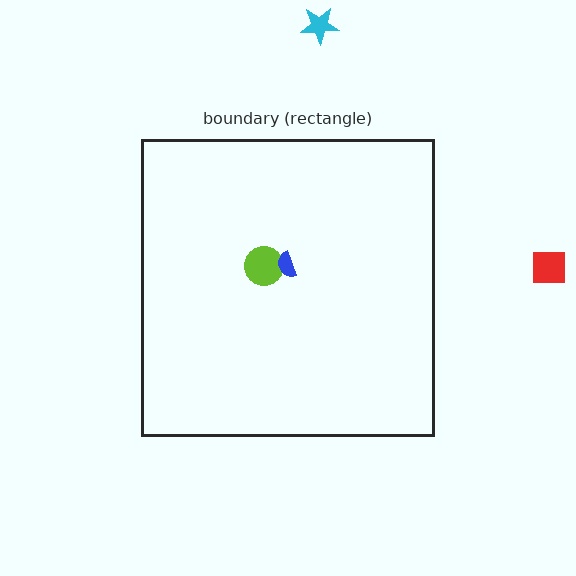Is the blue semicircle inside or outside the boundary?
Inside.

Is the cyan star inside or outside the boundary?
Outside.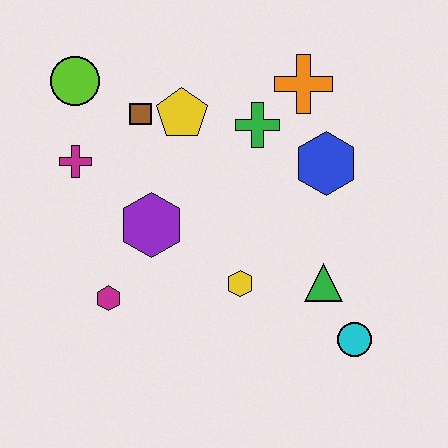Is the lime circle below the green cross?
No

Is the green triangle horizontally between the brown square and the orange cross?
No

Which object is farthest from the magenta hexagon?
The orange cross is farthest from the magenta hexagon.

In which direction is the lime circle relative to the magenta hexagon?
The lime circle is above the magenta hexagon.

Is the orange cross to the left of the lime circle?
No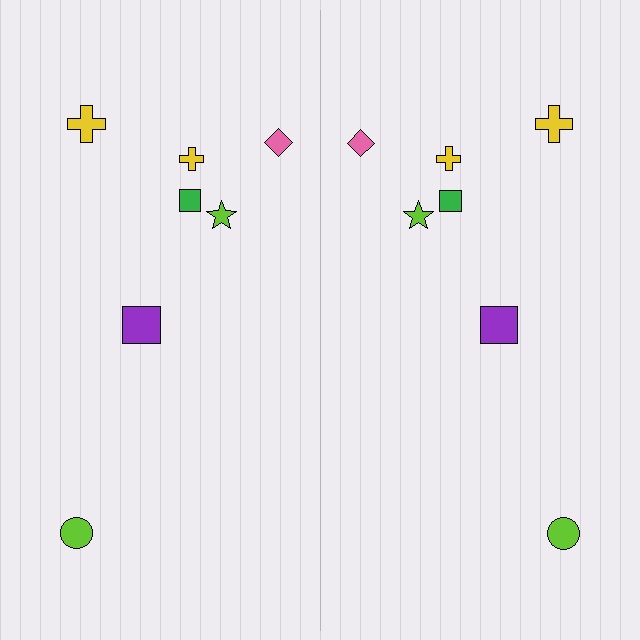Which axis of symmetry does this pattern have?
The pattern has a vertical axis of symmetry running through the center of the image.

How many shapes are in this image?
There are 14 shapes in this image.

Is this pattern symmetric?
Yes, this pattern has bilateral (reflection) symmetry.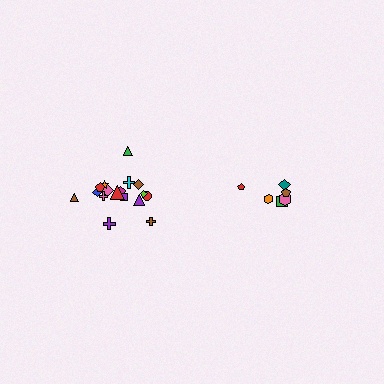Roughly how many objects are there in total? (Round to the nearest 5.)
Roughly 25 objects in total.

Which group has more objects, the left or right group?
The left group.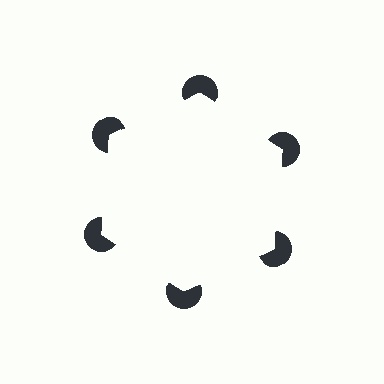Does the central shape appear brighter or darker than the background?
It typically appears slightly brighter than the background, even though no actual brightness change is drawn.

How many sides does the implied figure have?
6 sides.